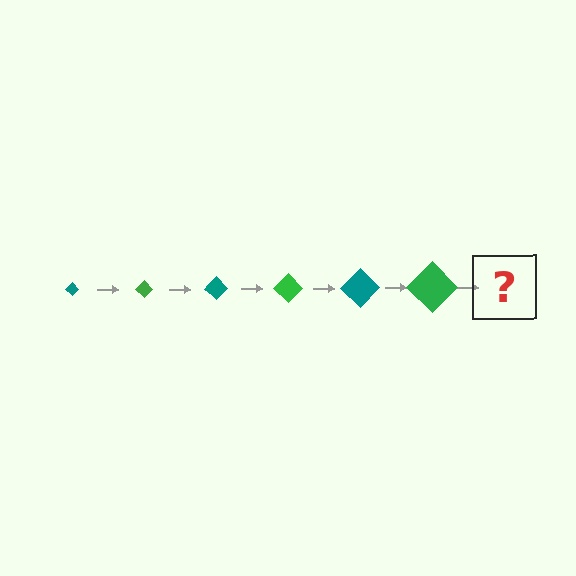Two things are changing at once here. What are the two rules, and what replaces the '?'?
The two rules are that the diamond grows larger each step and the color cycles through teal and green. The '?' should be a teal diamond, larger than the previous one.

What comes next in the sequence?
The next element should be a teal diamond, larger than the previous one.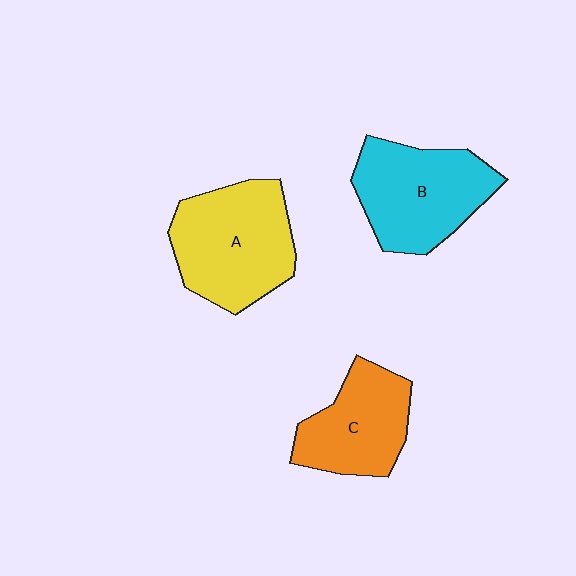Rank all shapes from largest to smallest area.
From largest to smallest: A (yellow), B (cyan), C (orange).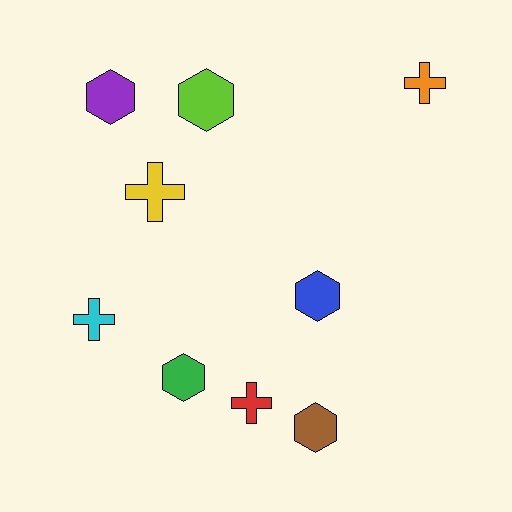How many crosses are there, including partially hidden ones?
There are 4 crosses.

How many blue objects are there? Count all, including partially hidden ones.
There is 1 blue object.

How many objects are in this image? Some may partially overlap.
There are 9 objects.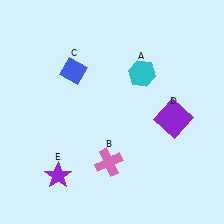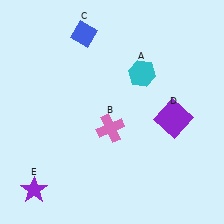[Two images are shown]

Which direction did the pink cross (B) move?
The pink cross (B) moved up.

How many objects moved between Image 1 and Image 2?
3 objects moved between the two images.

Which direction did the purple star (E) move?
The purple star (E) moved left.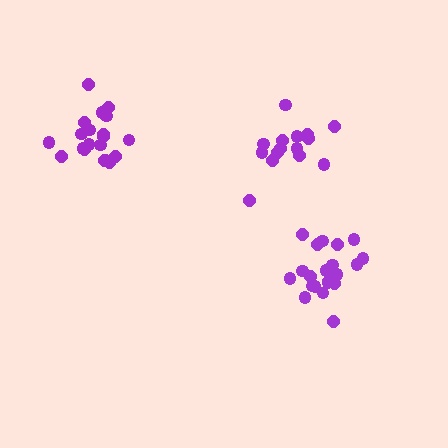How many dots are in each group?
Group 1: 21 dots, Group 2: 20 dots, Group 3: 15 dots (56 total).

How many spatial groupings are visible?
There are 3 spatial groupings.